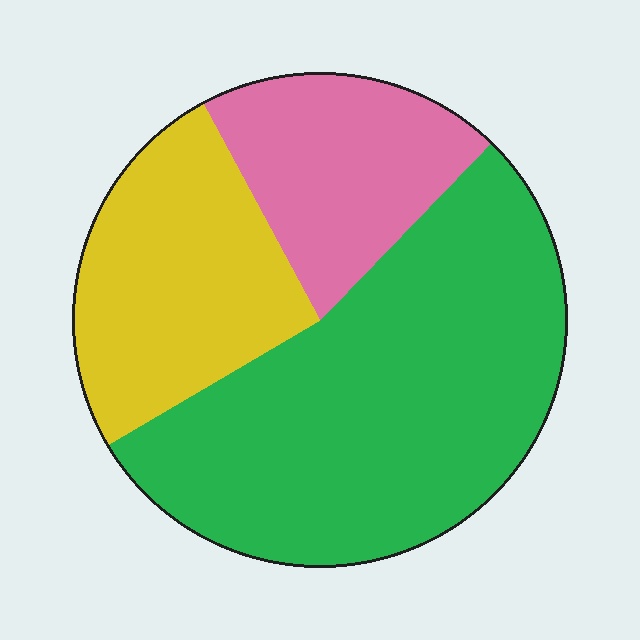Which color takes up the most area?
Green, at roughly 55%.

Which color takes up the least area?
Pink, at roughly 20%.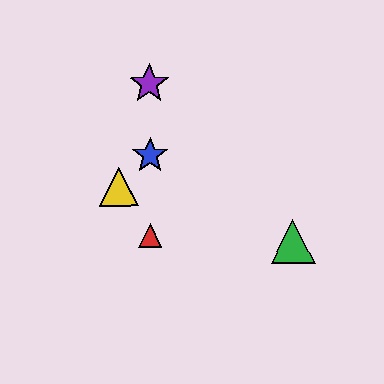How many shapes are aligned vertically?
3 shapes (the red triangle, the blue star, the purple star) are aligned vertically.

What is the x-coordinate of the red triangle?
The red triangle is at x≈150.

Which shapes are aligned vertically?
The red triangle, the blue star, the purple star are aligned vertically.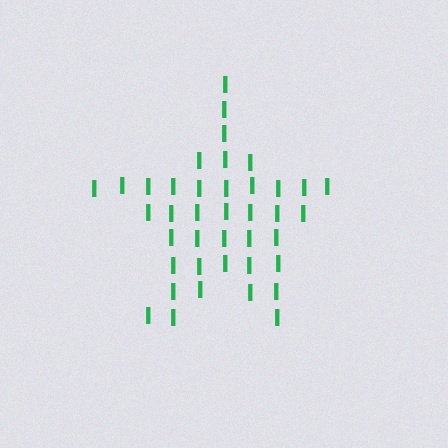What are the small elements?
The small elements are letter I's.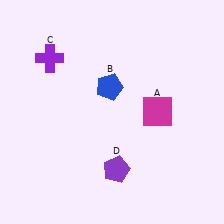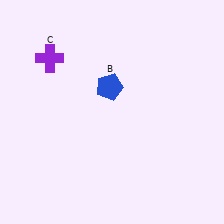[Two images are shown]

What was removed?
The purple pentagon (D), the magenta square (A) were removed in Image 2.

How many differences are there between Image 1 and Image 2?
There are 2 differences between the two images.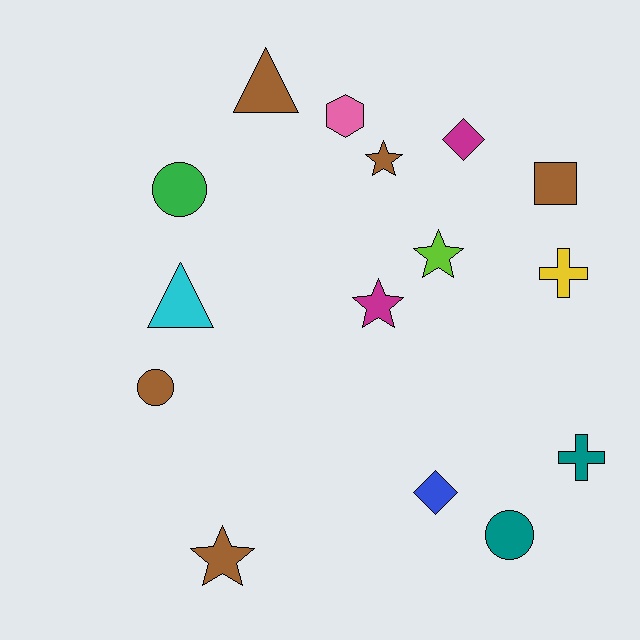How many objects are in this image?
There are 15 objects.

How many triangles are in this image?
There are 2 triangles.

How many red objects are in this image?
There are no red objects.